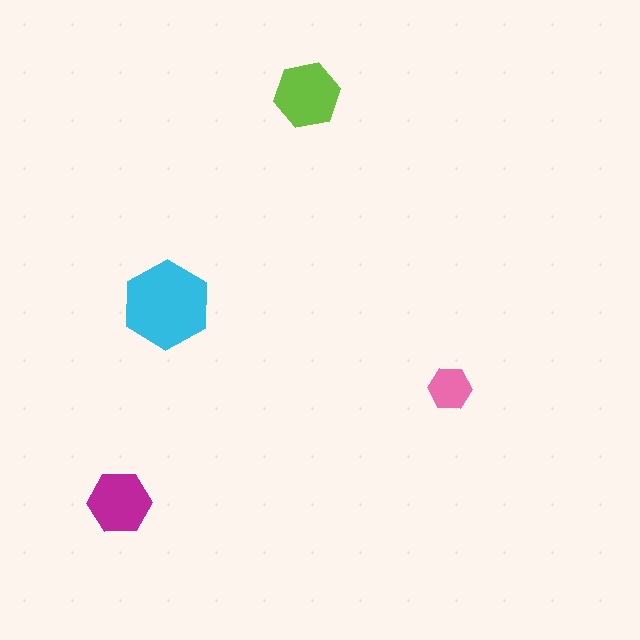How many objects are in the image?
There are 4 objects in the image.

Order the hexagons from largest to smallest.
the cyan one, the lime one, the magenta one, the pink one.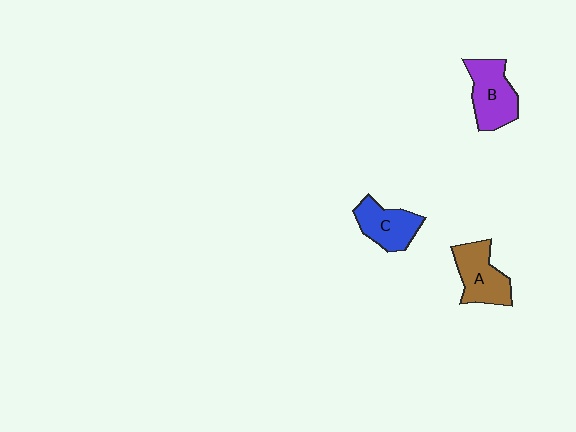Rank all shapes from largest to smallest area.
From largest to smallest: B (purple), A (brown), C (blue).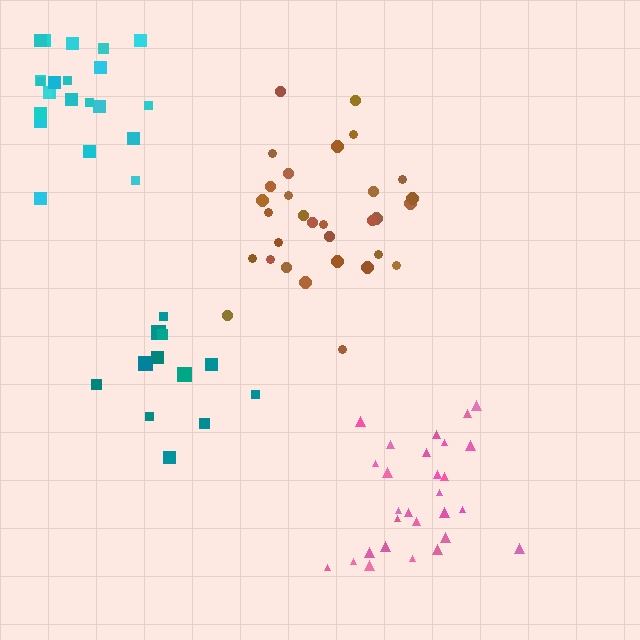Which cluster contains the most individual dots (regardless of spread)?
Brown (31).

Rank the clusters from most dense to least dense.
cyan, pink, brown, teal.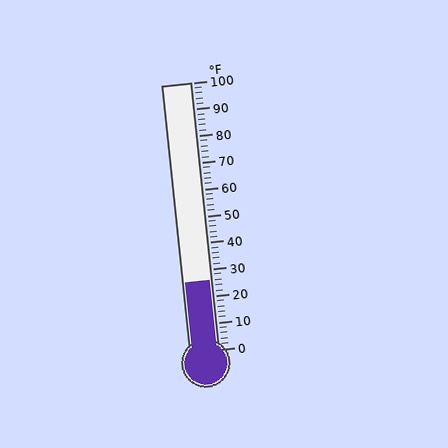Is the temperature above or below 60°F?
The temperature is below 60°F.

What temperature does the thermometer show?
The thermometer shows approximately 26°F.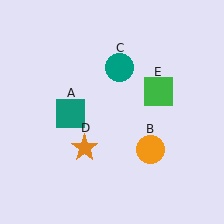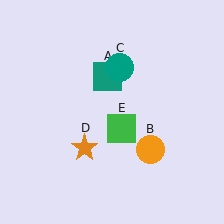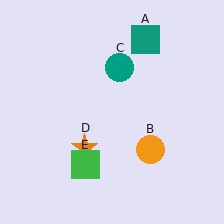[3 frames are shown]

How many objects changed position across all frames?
2 objects changed position: teal square (object A), green square (object E).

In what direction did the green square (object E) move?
The green square (object E) moved down and to the left.